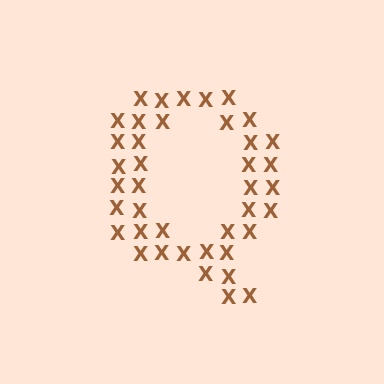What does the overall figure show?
The overall figure shows the letter Q.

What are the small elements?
The small elements are letter X's.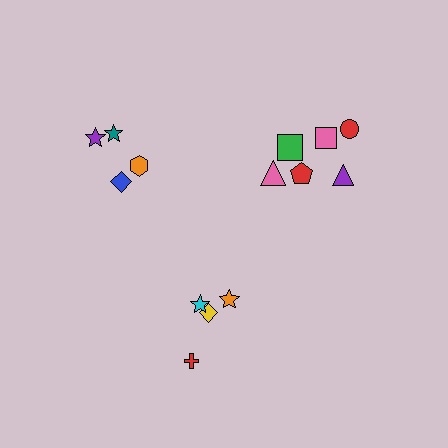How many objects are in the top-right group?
There are 6 objects.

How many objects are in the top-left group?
There are 4 objects.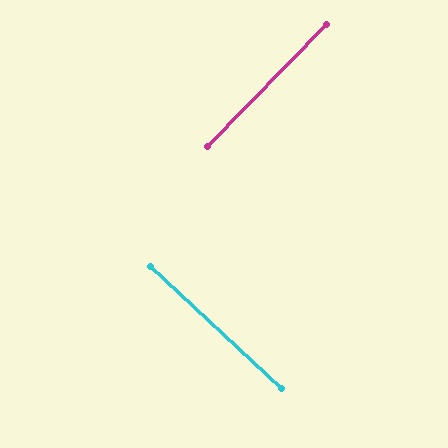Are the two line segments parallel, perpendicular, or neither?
Perpendicular — they meet at approximately 89°.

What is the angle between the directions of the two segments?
Approximately 89 degrees.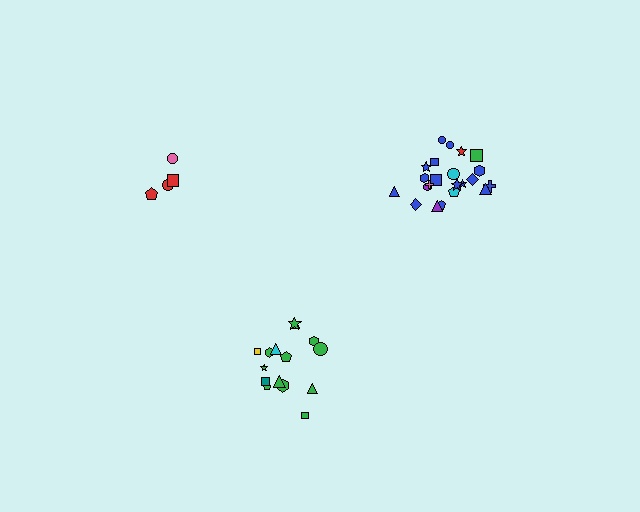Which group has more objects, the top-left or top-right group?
The top-right group.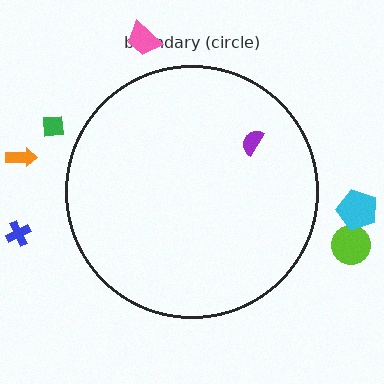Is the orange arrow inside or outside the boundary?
Outside.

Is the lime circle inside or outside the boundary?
Outside.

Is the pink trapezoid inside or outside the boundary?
Outside.